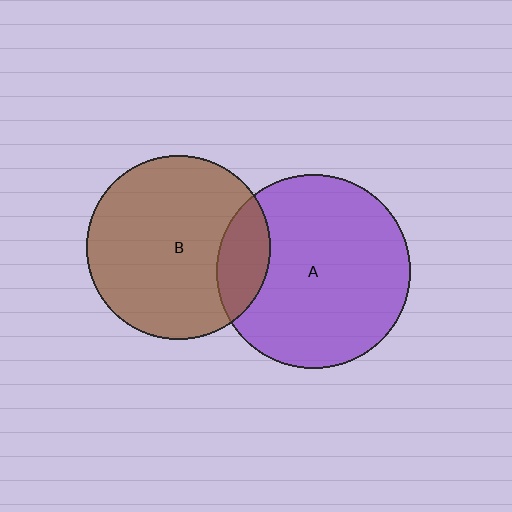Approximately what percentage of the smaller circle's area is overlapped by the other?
Approximately 20%.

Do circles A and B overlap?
Yes.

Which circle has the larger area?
Circle A (purple).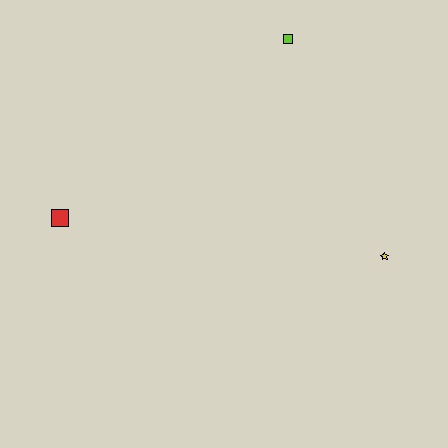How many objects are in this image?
There are 3 objects.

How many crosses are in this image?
There are no crosses.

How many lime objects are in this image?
There is 1 lime object.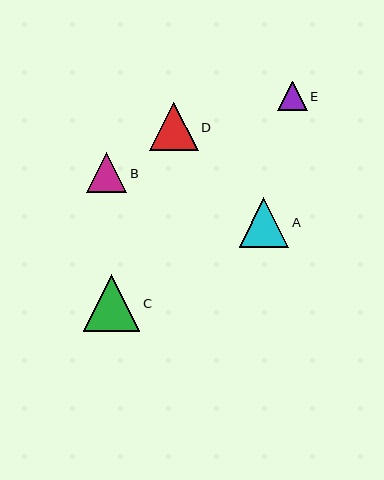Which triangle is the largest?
Triangle C is the largest with a size of approximately 56 pixels.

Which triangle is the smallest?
Triangle E is the smallest with a size of approximately 29 pixels.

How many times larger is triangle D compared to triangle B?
Triangle D is approximately 1.2 times the size of triangle B.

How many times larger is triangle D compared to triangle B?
Triangle D is approximately 1.2 times the size of triangle B.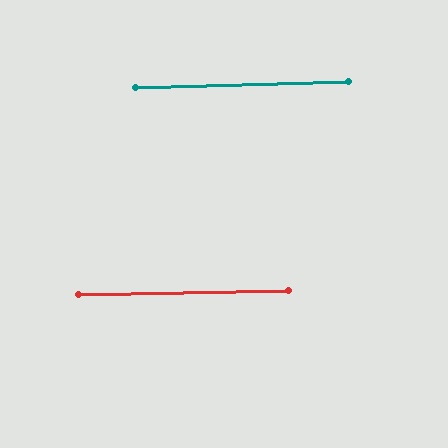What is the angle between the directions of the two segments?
Approximately 0 degrees.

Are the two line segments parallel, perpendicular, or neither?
Parallel — their directions differ by only 0.3°.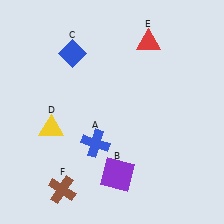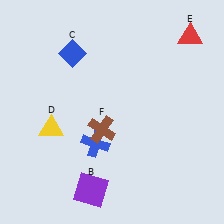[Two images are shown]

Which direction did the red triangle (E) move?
The red triangle (E) moved right.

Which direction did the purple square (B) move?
The purple square (B) moved left.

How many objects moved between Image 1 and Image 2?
3 objects moved between the two images.